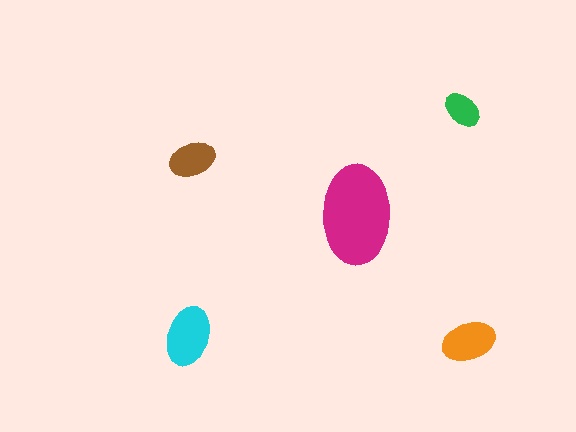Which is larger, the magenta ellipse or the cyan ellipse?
The magenta one.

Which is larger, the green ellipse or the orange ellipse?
The orange one.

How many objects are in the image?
There are 5 objects in the image.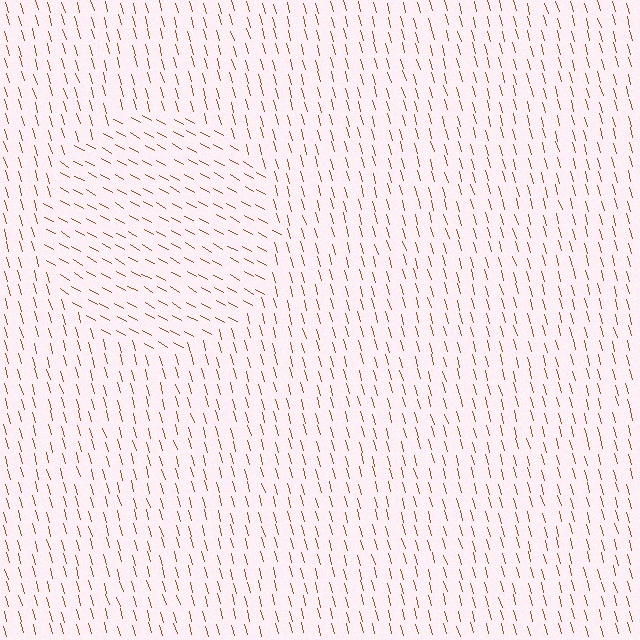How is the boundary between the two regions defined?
The boundary is defined purely by a change in line orientation (approximately 45 degrees difference). All lines are the same color and thickness.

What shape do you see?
I see a circle.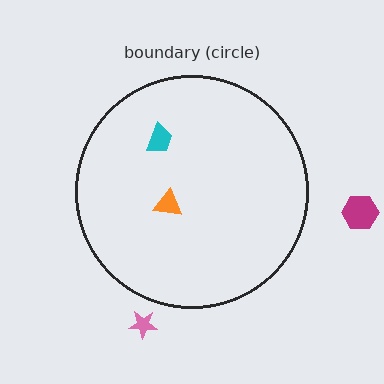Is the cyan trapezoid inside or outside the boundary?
Inside.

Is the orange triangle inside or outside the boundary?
Inside.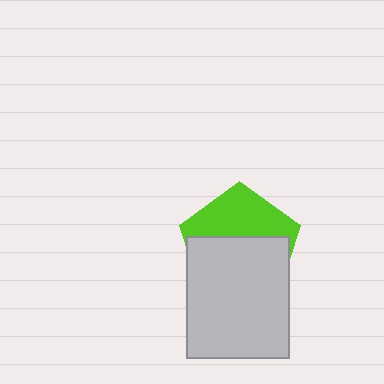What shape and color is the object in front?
The object in front is a light gray rectangle.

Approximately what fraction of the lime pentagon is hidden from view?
Roughly 59% of the lime pentagon is hidden behind the light gray rectangle.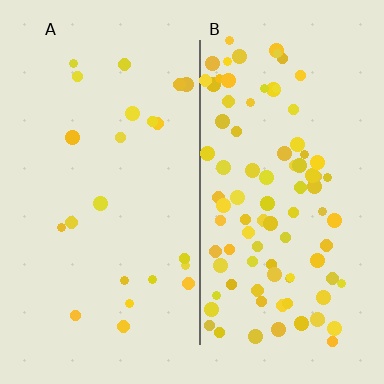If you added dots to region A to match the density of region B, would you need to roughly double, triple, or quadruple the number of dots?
Approximately quadruple.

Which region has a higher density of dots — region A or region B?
B (the right).